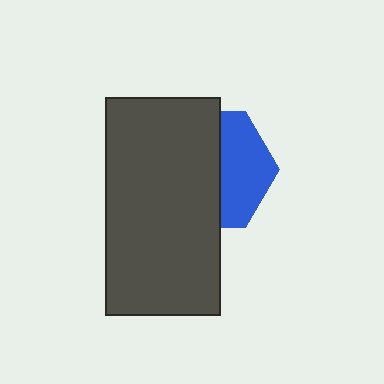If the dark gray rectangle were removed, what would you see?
You would see the complete blue hexagon.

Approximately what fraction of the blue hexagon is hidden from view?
Roughly 59% of the blue hexagon is hidden behind the dark gray rectangle.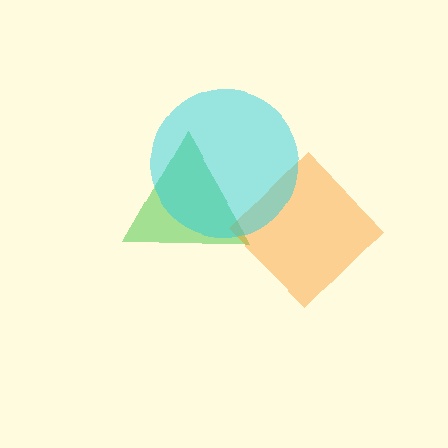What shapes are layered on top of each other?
The layered shapes are: a green triangle, an orange diamond, a cyan circle.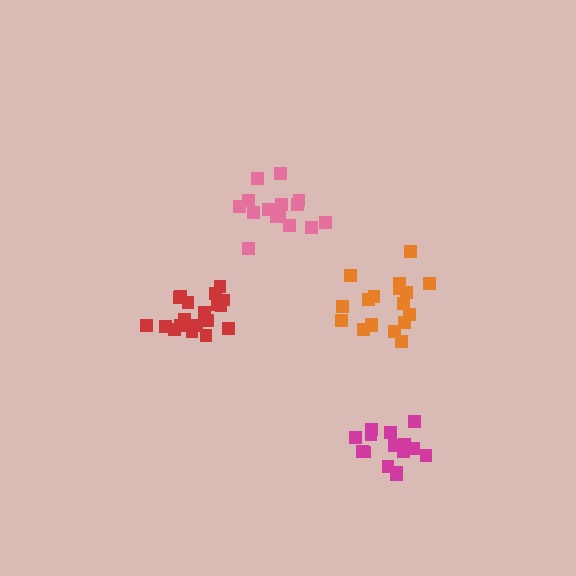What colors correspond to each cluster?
The clusters are colored: magenta, red, pink, orange.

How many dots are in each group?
Group 1: 15 dots, Group 2: 20 dots, Group 3: 16 dots, Group 4: 18 dots (69 total).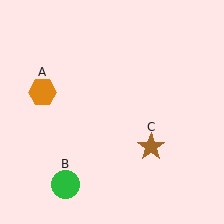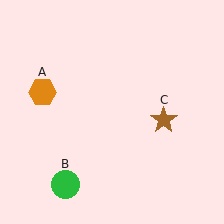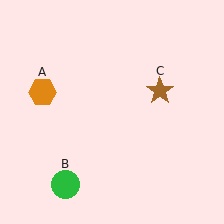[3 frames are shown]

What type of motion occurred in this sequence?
The brown star (object C) rotated counterclockwise around the center of the scene.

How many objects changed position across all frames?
1 object changed position: brown star (object C).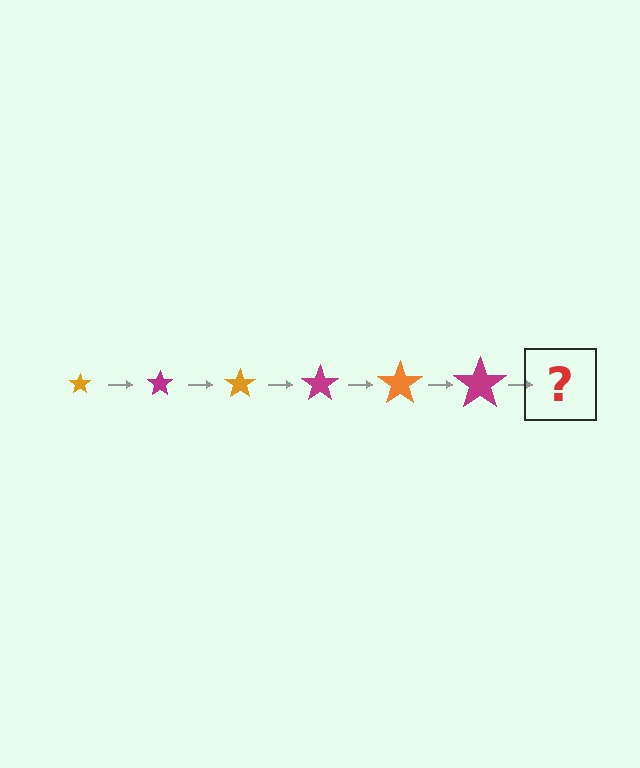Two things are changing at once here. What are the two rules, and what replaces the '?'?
The two rules are that the star grows larger each step and the color cycles through orange and magenta. The '?' should be an orange star, larger than the previous one.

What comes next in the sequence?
The next element should be an orange star, larger than the previous one.